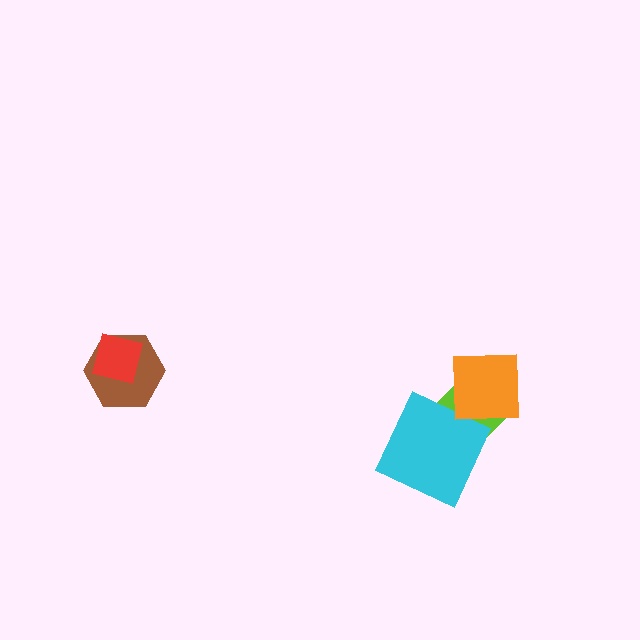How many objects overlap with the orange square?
1 object overlaps with the orange square.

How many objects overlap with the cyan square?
1 object overlaps with the cyan square.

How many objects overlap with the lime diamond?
2 objects overlap with the lime diamond.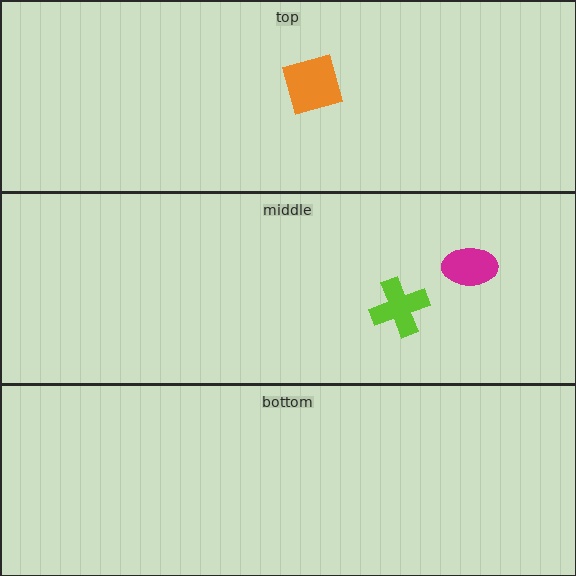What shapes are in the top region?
The orange square.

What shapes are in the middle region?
The magenta ellipse, the lime cross.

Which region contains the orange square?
The top region.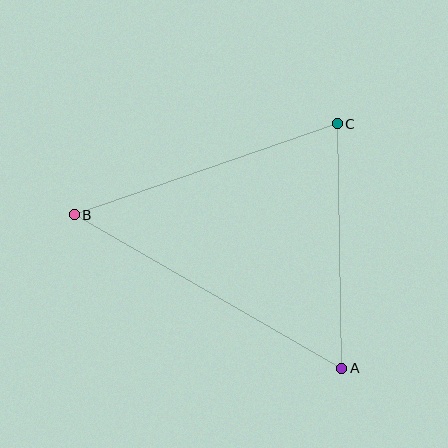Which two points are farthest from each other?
Points A and B are farthest from each other.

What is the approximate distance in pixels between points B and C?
The distance between B and C is approximately 278 pixels.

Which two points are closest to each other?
Points A and C are closest to each other.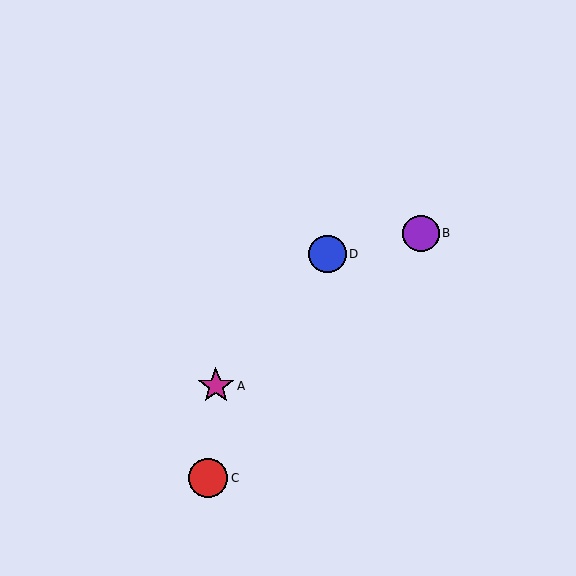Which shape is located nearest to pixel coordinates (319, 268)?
The blue circle (labeled D) at (327, 254) is nearest to that location.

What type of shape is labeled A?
Shape A is a magenta star.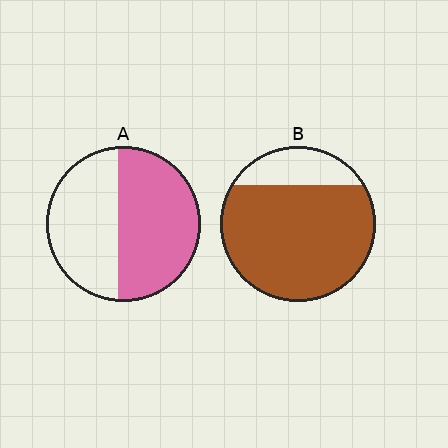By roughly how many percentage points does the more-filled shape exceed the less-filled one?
By roughly 25 percentage points (B over A).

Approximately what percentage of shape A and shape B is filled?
A is approximately 55% and B is approximately 80%.